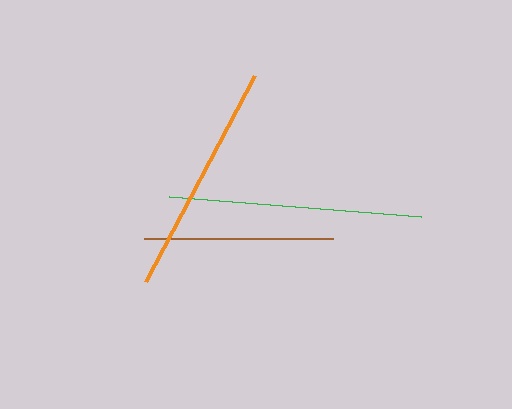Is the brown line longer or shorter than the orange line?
The orange line is longer than the brown line.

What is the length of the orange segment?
The orange segment is approximately 233 pixels long.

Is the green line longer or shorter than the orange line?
The green line is longer than the orange line.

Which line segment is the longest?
The green line is the longest at approximately 253 pixels.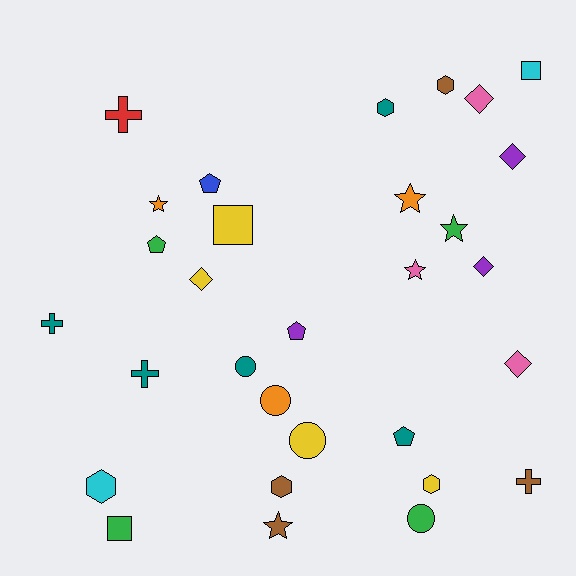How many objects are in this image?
There are 30 objects.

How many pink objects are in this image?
There are 3 pink objects.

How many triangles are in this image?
There are no triangles.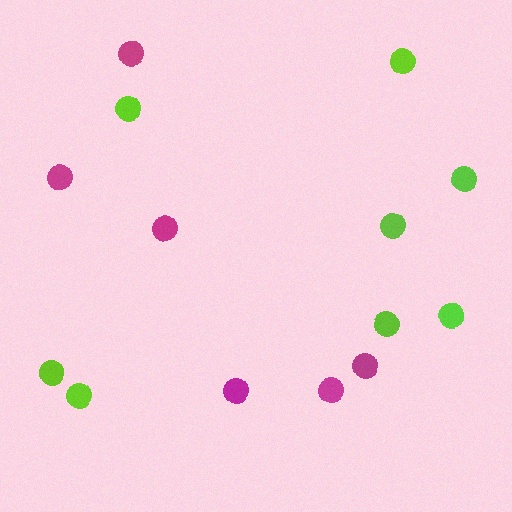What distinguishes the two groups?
There are 2 groups: one group of lime circles (8) and one group of magenta circles (6).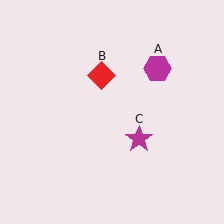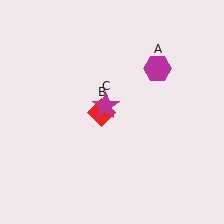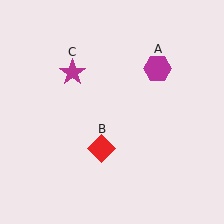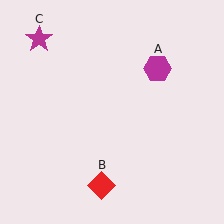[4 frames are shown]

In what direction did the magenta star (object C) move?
The magenta star (object C) moved up and to the left.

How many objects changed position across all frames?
2 objects changed position: red diamond (object B), magenta star (object C).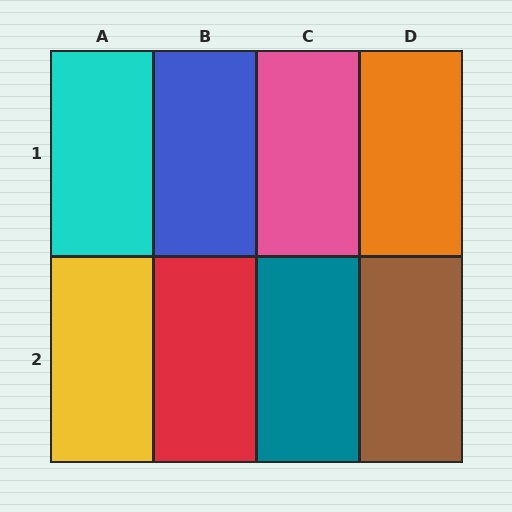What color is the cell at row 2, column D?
Brown.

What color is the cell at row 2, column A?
Yellow.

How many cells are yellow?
1 cell is yellow.